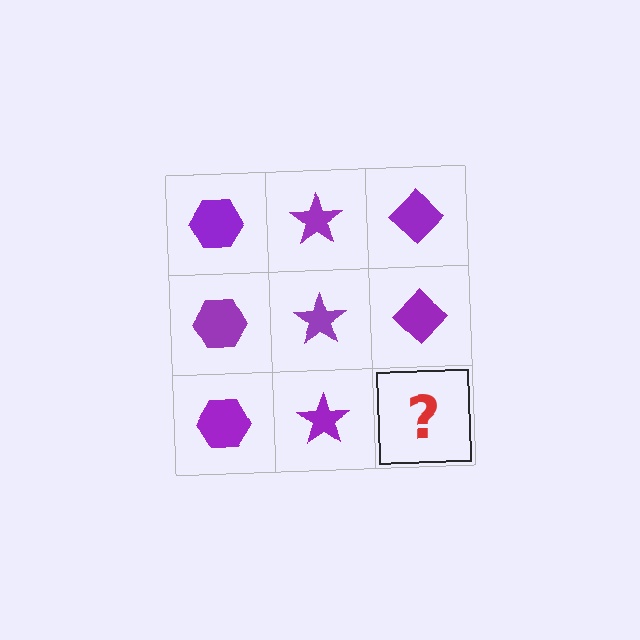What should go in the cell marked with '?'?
The missing cell should contain a purple diamond.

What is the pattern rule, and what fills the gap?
The rule is that each column has a consistent shape. The gap should be filled with a purple diamond.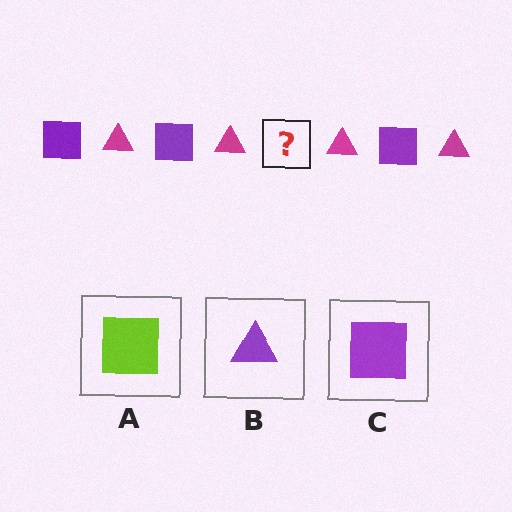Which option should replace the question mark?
Option C.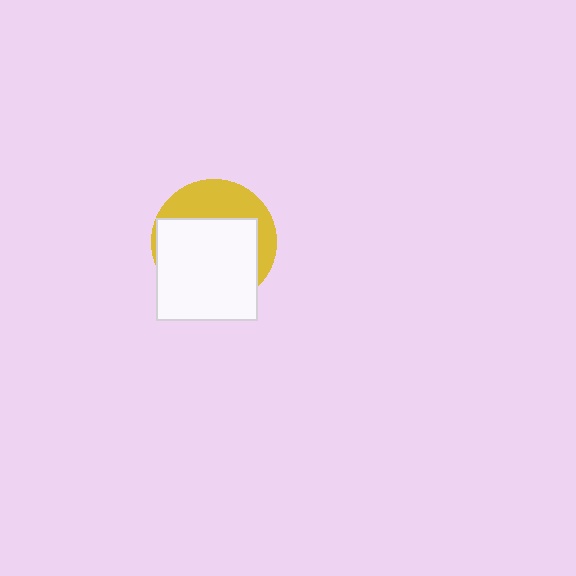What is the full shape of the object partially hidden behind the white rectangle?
The partially hidden object is a yellow circle.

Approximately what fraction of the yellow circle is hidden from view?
Roughly 65% of the yellow circle is hidden behind the white rectangle.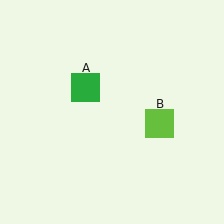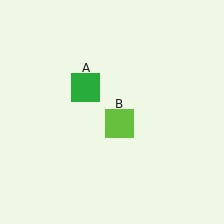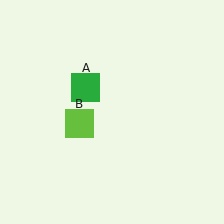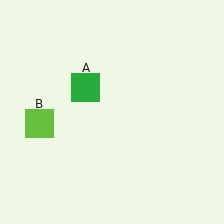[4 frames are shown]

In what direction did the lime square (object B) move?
The lime square (object B) moved left.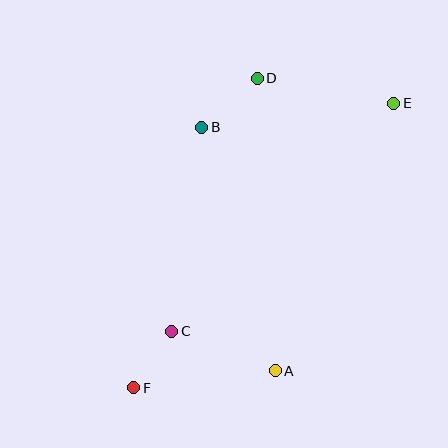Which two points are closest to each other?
Points C and F are closest to each other.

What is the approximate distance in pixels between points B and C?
The distance between B and C is approximately 206 pixels.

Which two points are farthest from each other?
Points E and F are farthest from each other.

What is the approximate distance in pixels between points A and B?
The distance between A and B is approximately 255 pixels.